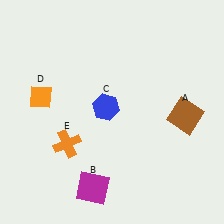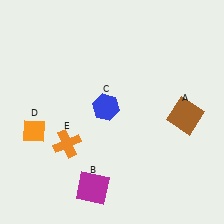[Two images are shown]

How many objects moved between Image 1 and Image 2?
1 object moved between the two images.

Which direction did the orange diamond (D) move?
The orange diamond (D) moved down.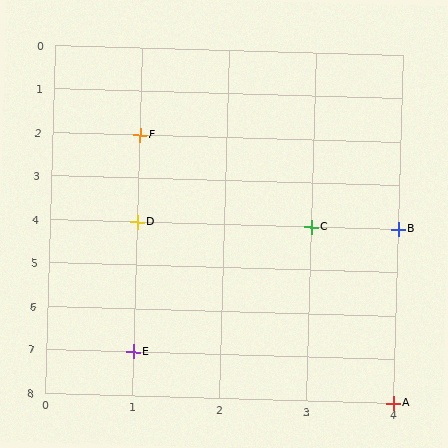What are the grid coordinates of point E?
Point E is at grid coordinates (1, 7).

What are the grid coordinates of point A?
Point A is at grid coordinates (4, 8).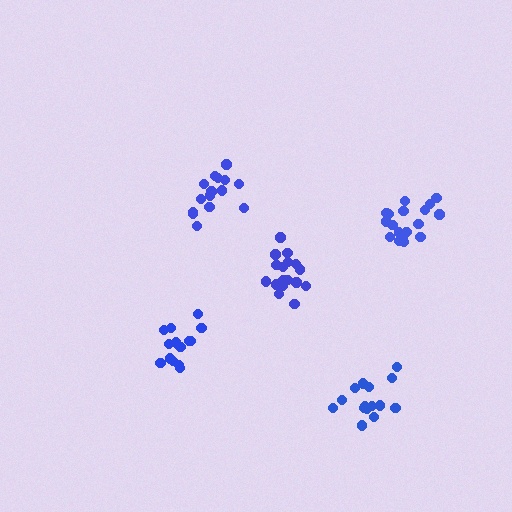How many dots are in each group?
Group 1: 18 dots, Group 2: 15 dots, Group 3: 14 dots, Group 4: 15 dots, Group 5: 17 dots (79 total).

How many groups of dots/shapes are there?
There are 5 groups.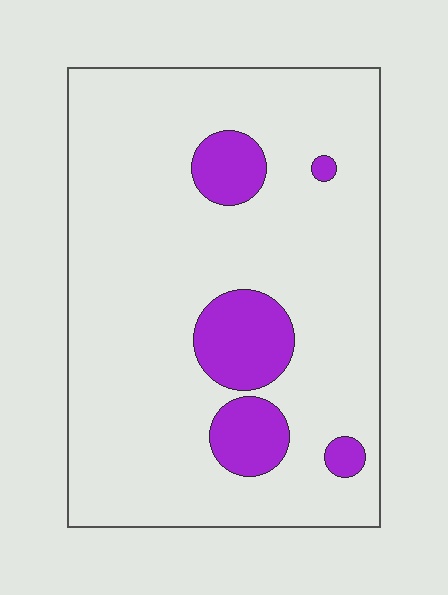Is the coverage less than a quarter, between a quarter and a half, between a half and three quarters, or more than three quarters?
Less than a quarter.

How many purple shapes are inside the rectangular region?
5.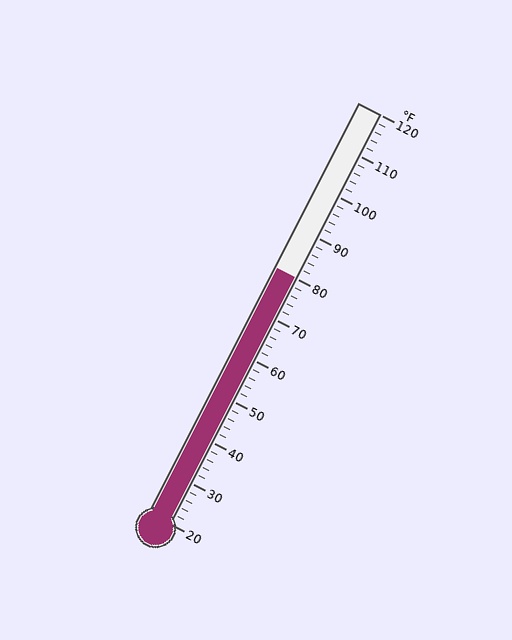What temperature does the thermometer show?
The thermometer shows approximately 80°F.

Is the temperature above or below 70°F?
The temperature is above 70°F.